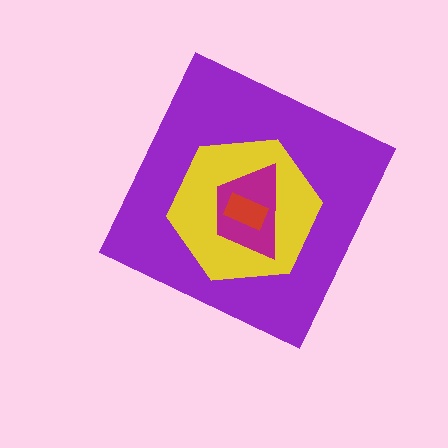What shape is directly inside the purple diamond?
The yellow hexagon.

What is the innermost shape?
The red rectangle.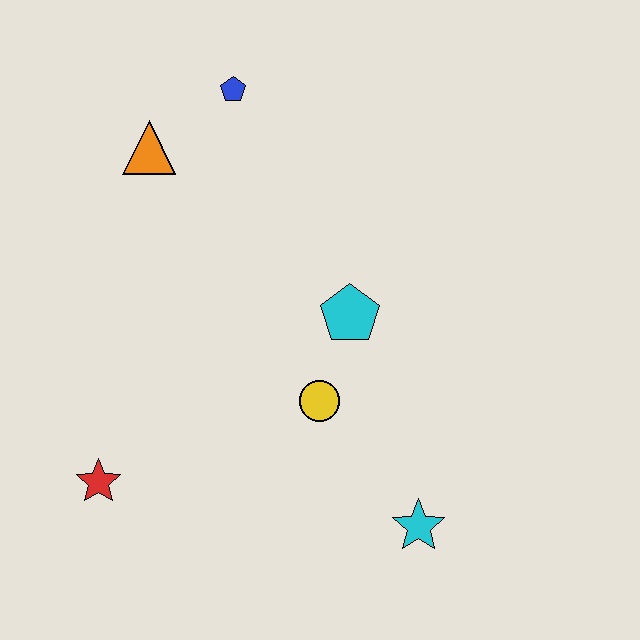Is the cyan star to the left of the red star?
No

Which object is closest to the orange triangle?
The blue pentagon is closest to the orange triangle.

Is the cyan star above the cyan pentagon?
No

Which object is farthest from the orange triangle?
The cyan star is farthest from the orange triangle.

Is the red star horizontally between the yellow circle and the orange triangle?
No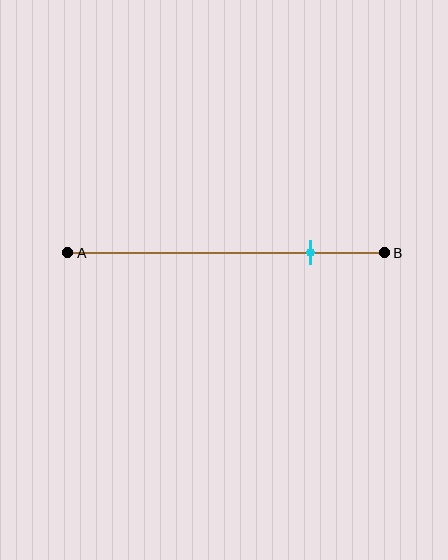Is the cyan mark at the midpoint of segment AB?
No, the mark is at about 75% from A, not at the 50% midpoint.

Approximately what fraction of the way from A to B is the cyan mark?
The cyan mark is approximately 75% of the way from A to B.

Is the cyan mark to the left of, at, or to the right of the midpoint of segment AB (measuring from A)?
The cyan mark is to the right of the midpoint of segment AB.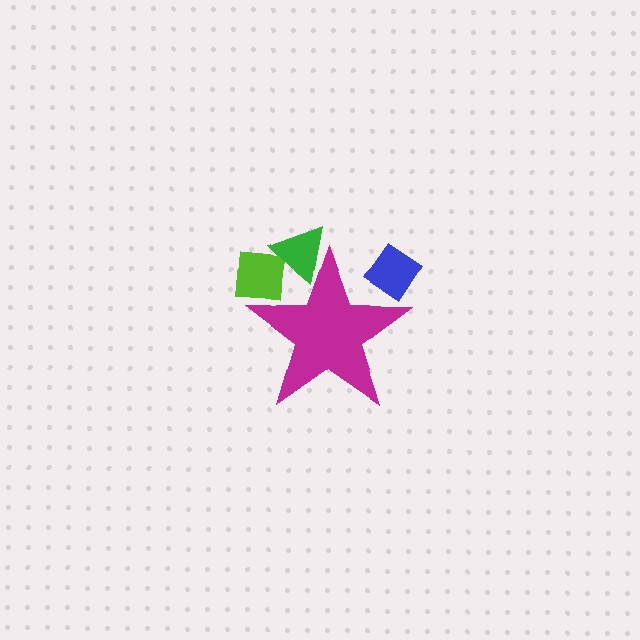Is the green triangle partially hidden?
Yes, the green triangle is partially hidden behind the magenta star.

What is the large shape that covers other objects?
A magenta star.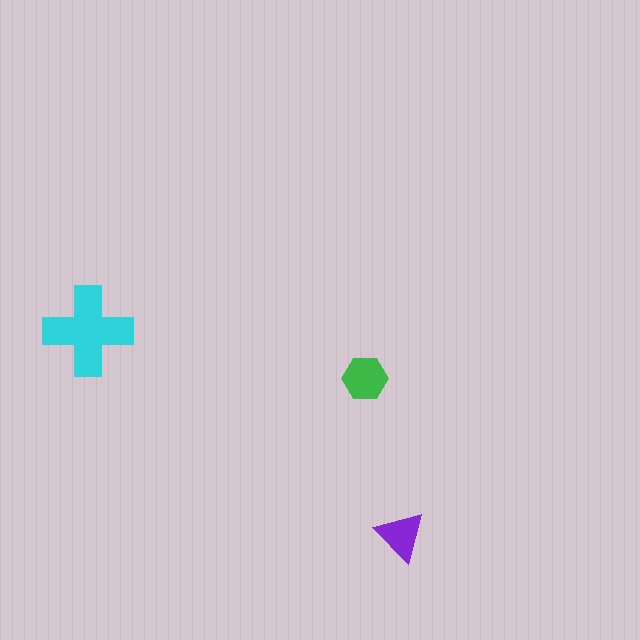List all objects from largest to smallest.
The cyan cross, the green hexagon, the purple triangle.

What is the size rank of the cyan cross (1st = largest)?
1st.